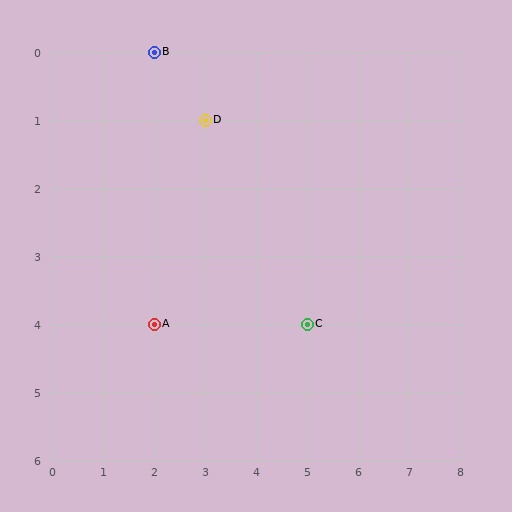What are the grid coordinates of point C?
Point C is at grid coordinates (5, 4).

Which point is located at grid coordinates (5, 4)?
Point C is at (5, 4).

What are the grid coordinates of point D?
Point D is at grid coordinates (3, 1).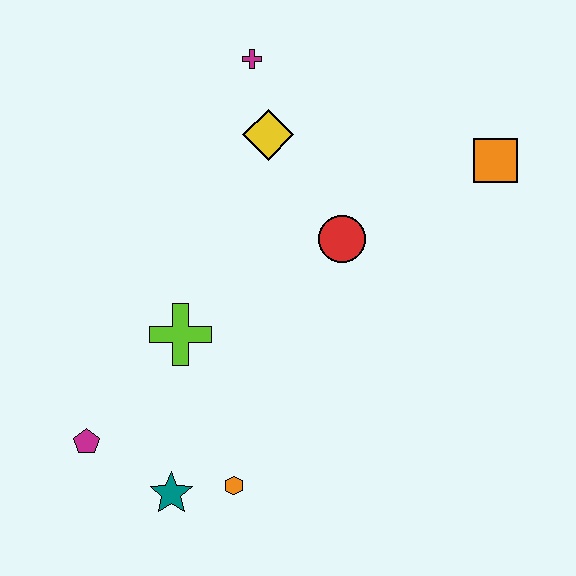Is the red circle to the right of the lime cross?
Yes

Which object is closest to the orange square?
The red circle is closest to the orange square.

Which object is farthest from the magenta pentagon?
The orange square is farthest from the magenta pentagon.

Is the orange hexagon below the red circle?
Yes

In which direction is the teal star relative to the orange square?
The teal star is below the orange square.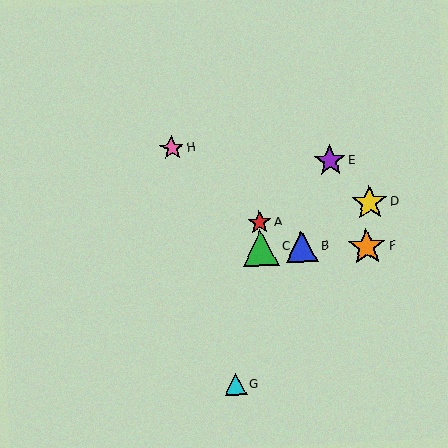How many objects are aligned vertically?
2 objects (A, C) are aligned vertically.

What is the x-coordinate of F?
Object F is at x≈367.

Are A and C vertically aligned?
Yes, both are at x≈260.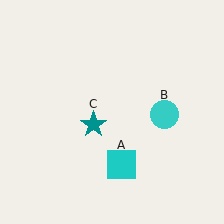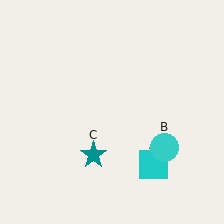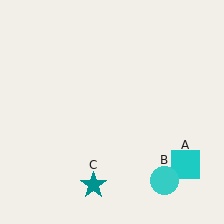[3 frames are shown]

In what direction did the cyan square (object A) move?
The cyan square (object A) moved right.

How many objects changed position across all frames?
3 objects changed position: cyan square (object A), cyan circle (object B), teal star (object C).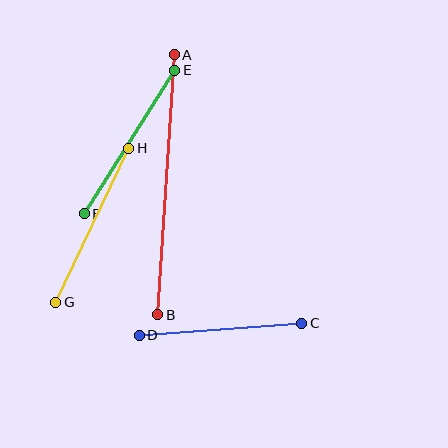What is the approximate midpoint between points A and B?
The midpoint is at approximately (166, 185) pixels.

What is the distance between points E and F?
The distance is approximately 170 pixels.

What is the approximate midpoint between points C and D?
The midpoint is at approximately (220, 329) pixels.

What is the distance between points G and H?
The distance is approximately 170 pixels.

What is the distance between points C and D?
The distance is approximately 163 pixels.